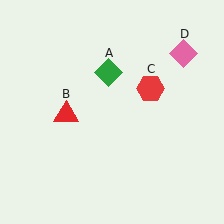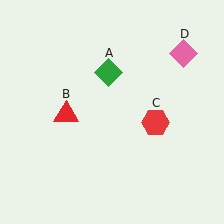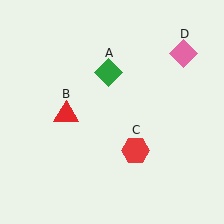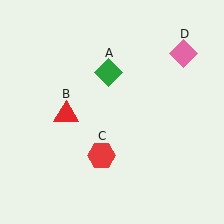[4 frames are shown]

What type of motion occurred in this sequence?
The red hexagon (object C) rotated clockwise around the center of the scene.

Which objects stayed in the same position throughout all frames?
Green diamond (object A) and red triangle (object B) and pink diamond (object D) remained stationary.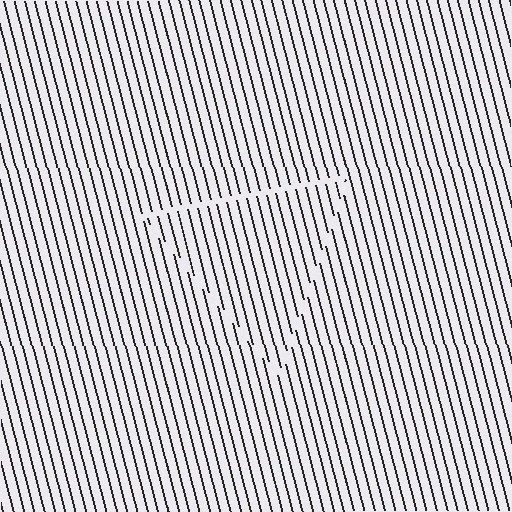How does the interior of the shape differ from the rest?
The interior of the shape contains the same grating, shifted by half a period — the contour is defined by the phase discontinuity where line-ends from the inner and outer gratings abut.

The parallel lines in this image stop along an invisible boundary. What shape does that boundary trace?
An illusory triangle. The interior of the shape contains the same grating, shifted by half a period — the contour is defined by the phase discontinuity where line-ends from the inner and outer gratings abut.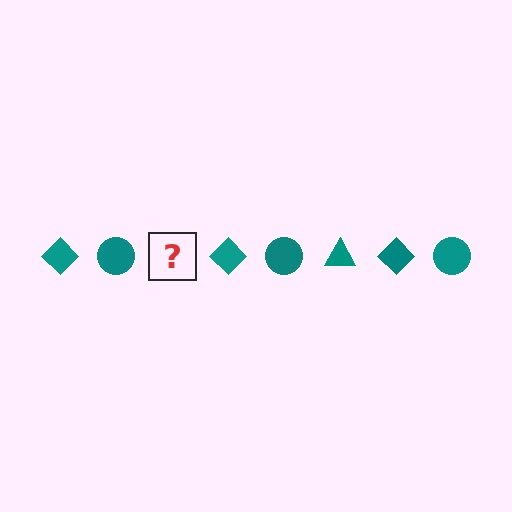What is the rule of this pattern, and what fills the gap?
The rule is that the pattern cycles through diamond, circle, triangle shapes in teal. The gap should be filled with a teal triangle.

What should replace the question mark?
The question mark should be replaced with a teal triangle.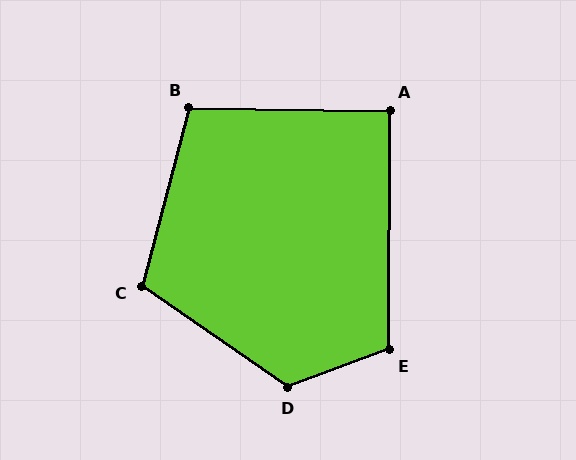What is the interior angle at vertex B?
Approximately 104 degrees (obtuse).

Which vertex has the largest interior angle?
D, at approximately 125 degrees.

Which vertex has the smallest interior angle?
A, at approximately 91 degrees.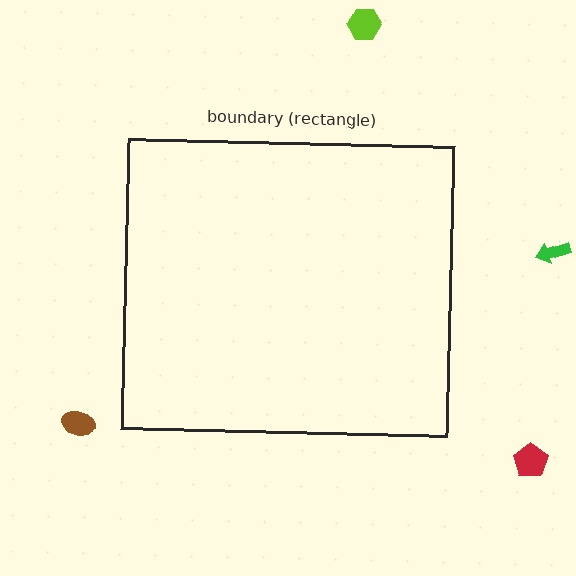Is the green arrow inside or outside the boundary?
Outside.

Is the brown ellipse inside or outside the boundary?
Outside.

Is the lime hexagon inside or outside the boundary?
Outside.